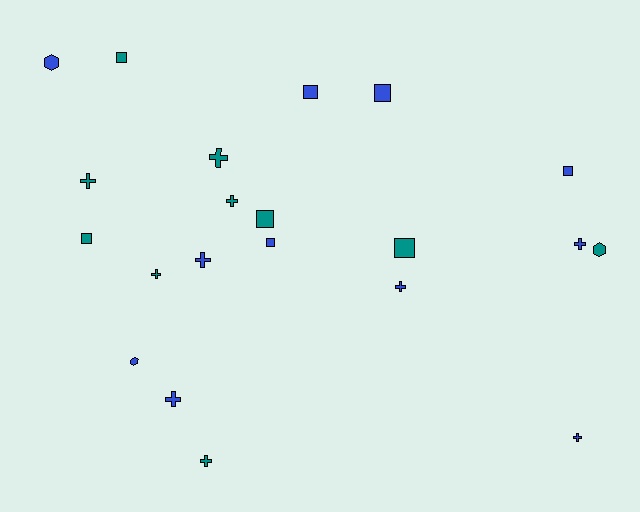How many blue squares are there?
There are 4 blue squares.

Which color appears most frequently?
Blue, with 11 objects.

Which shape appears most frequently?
Cross, with 10 objects.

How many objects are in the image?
There are 21 objects.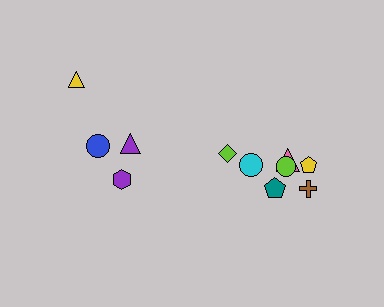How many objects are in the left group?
There are 4 objects.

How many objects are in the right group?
There are 7 objects.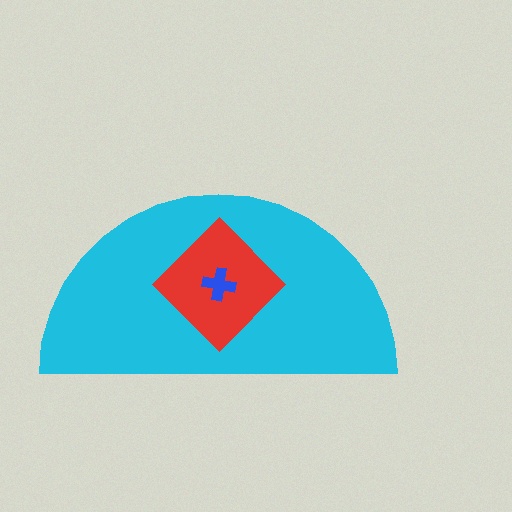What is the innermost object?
The blue cross.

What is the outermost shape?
The cyan semicircle.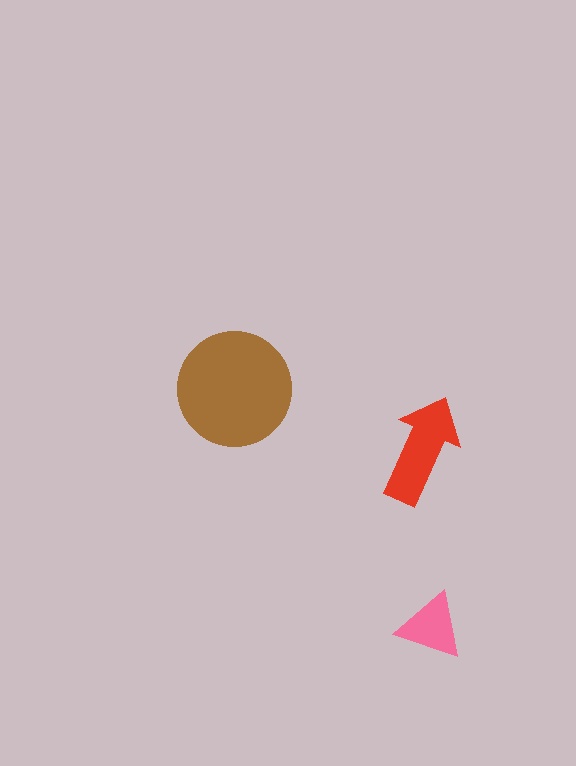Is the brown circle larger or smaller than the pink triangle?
Larger.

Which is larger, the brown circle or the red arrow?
The brown circle.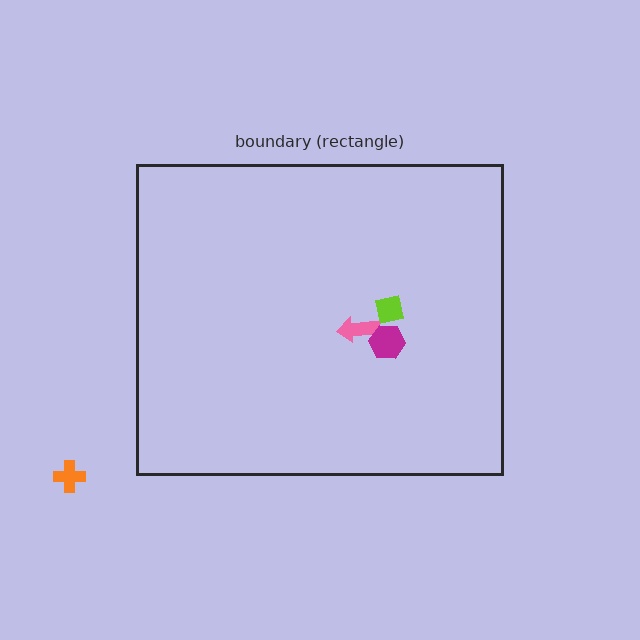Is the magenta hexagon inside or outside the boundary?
Inside.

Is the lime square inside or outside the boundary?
Inside.